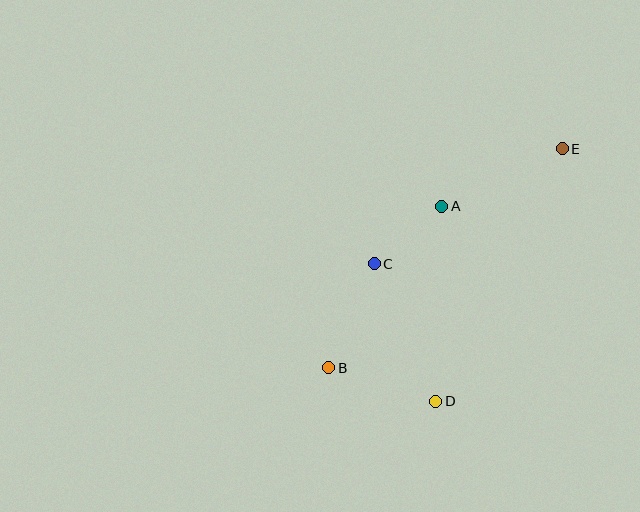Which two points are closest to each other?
Points A and C are closest to each other.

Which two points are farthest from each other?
Points B and E are farthest from each other.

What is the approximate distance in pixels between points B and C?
The distance between B and C is approximately 114 pixels.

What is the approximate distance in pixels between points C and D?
The distance between C and D is approximately 151 pixels.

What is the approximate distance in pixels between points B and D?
The distance between B and D is approximately 112 pixels.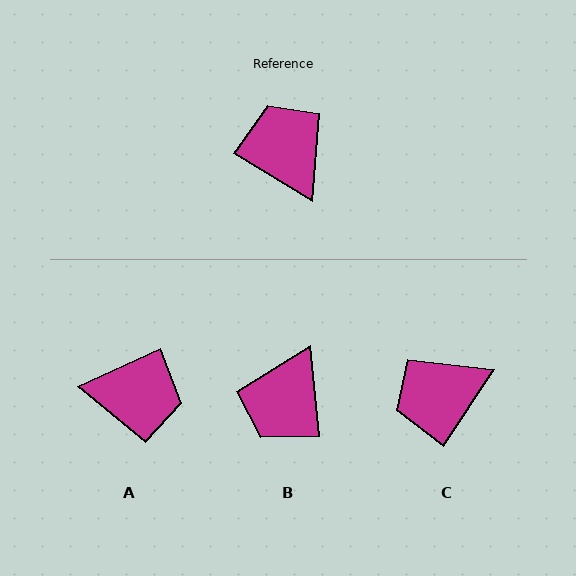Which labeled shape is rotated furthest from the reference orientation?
B, about 126 degrees away.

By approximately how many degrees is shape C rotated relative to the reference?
Approximately 88 degrees counter-clockwise.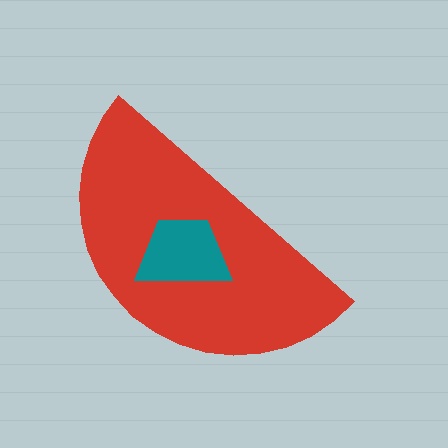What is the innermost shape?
The teal trapezoid.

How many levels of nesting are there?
2.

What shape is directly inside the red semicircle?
The teal trapezoid.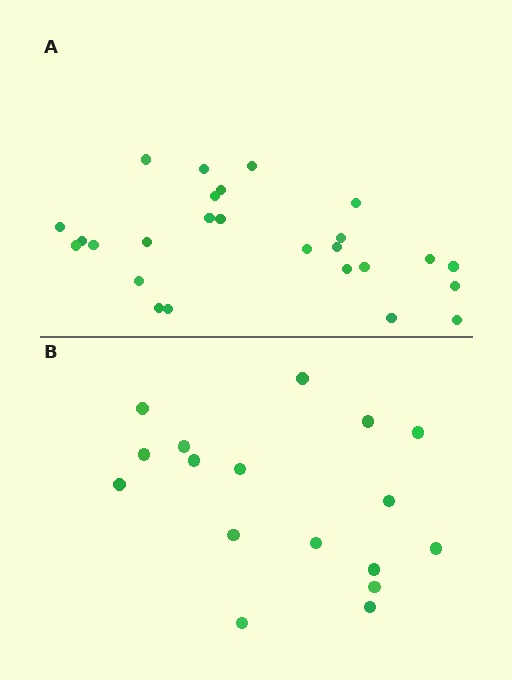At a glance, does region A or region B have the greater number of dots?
Region A (the top region) has more dots.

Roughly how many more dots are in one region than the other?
Region A has roughly 8 or so more dots than region B.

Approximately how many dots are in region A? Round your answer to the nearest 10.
About 30 dots. (The exact count is 26, which rounds to 30.)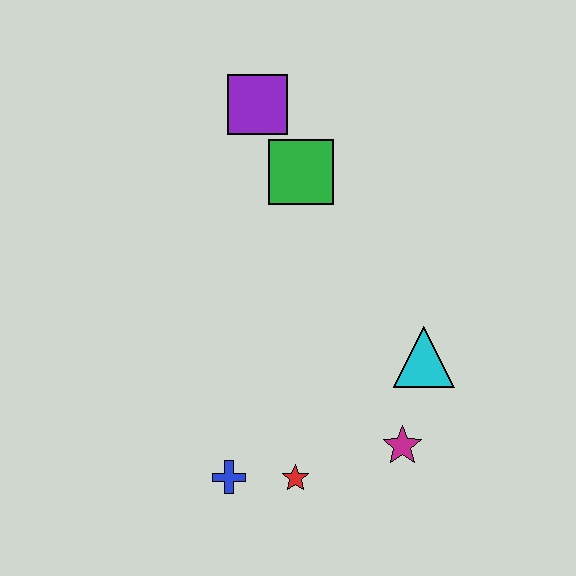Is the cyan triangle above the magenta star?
Yes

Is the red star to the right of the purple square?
Yes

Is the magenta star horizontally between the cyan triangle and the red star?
Yes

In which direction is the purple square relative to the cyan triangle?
The purple square is above the cyan triangle.